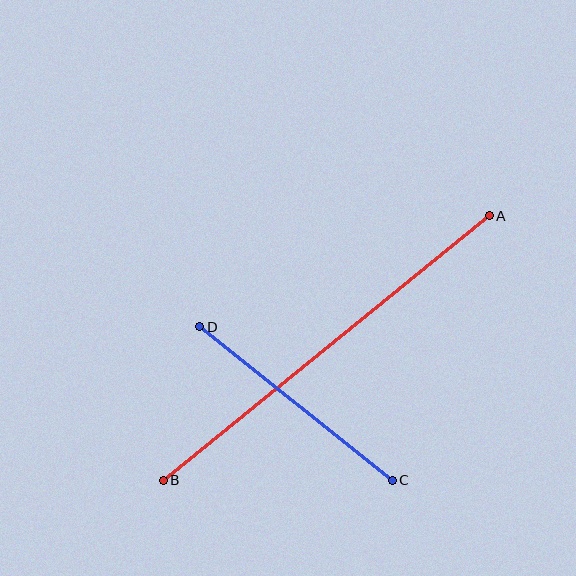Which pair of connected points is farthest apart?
Points A and B are farthest apart.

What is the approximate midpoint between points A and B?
The midpoint is at approximately (326, 348) pixels.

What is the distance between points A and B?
The distance is approximately 420 pixels.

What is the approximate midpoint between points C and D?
The midpoint is at approximately (296, 404) pixels.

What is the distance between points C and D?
The distance is approximately 246 pixels.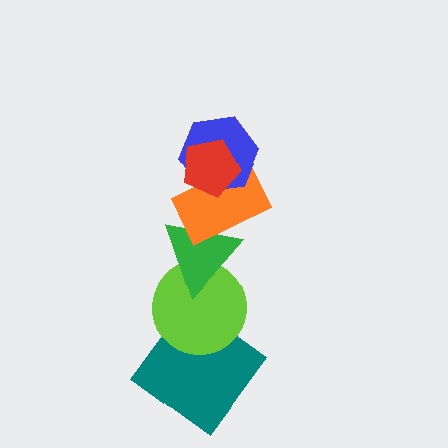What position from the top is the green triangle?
The green triangle is 4th from the top.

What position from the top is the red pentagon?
The red pentagon is 1st from the top.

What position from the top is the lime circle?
The lime circle is 5th from the top.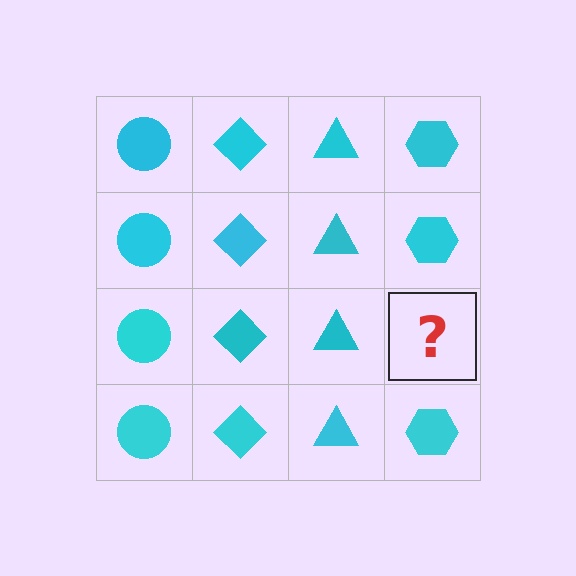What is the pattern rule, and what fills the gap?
The rule is that each column has a consistent shape. The gap should be filled with a cyan hexagon.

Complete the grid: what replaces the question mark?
The question mark should be replaced with a cyan hexagon.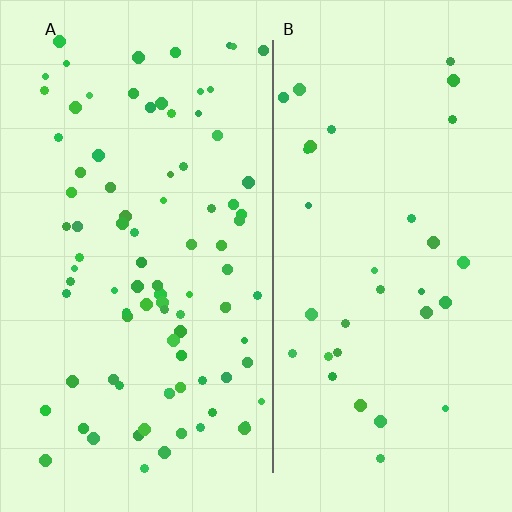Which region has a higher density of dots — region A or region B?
A (the left).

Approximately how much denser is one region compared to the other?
Approximately 2.7× — region A over region B.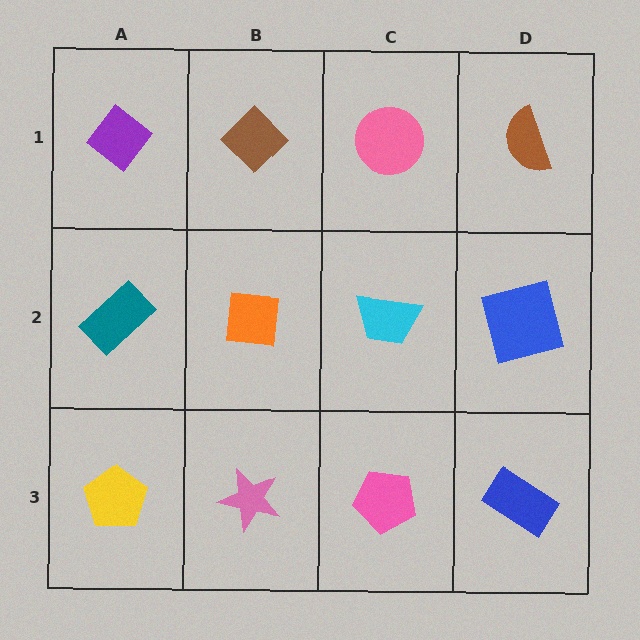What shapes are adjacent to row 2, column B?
A brown diamond (row 1, column B), a pink star (row 3, column B), a teal rectangle (row 2, column A), a cyan trapezoid (row 2, column C).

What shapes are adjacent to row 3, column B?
An orange square (row 2, column B), a yellow pentagon (row 3, column A), a pink pentagon (row 3, column C).